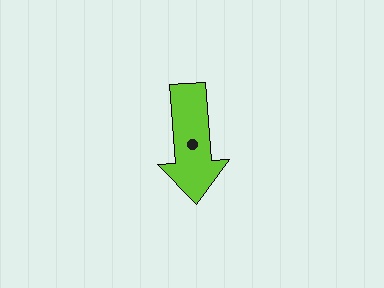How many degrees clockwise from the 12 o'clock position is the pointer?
Approximately 176 degrees.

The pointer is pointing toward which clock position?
Roughly 6 o'clock.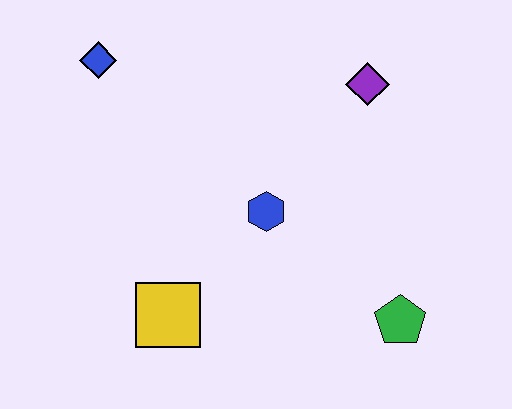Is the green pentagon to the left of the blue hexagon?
No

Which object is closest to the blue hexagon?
The yellow square is closest to the blue hexagon.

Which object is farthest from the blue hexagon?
The blue diamond is farthest from the blue hexagon.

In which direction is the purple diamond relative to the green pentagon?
The purple diamond is above the green pentagon.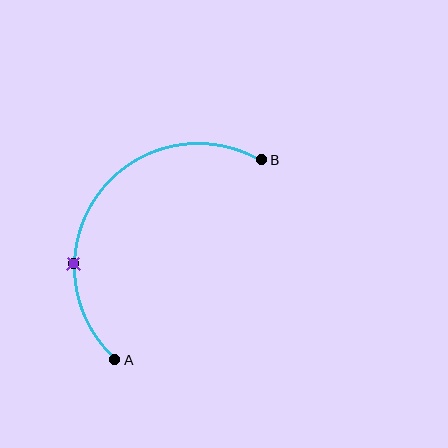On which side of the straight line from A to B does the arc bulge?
The arc bulges above and to the left of the straight line connecting A and B.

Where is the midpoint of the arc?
The arc midpoint is the point on the curve farthest from the straight line joining A and B. It sits above and to the left of that line.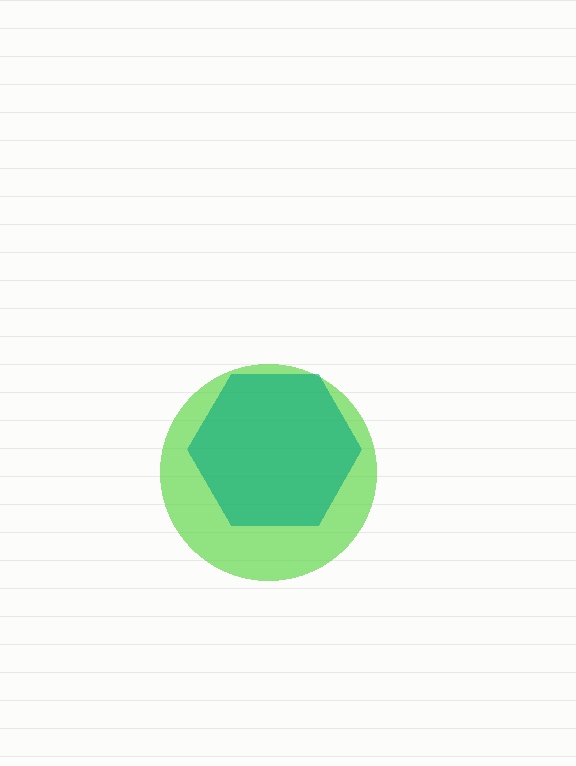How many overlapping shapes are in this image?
There are 2 overlapping shapes in the image.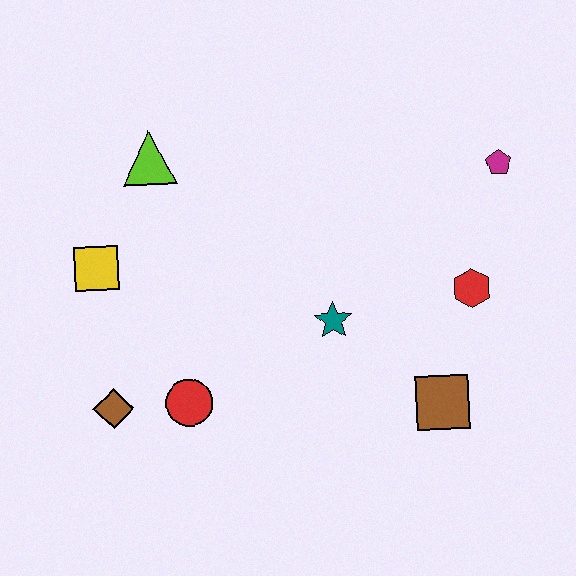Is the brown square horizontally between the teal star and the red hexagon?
Yes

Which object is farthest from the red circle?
The magenta pentagon is farthest from the red circle.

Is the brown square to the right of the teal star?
Yes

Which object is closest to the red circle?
The brown diamond is closest to the red circle.